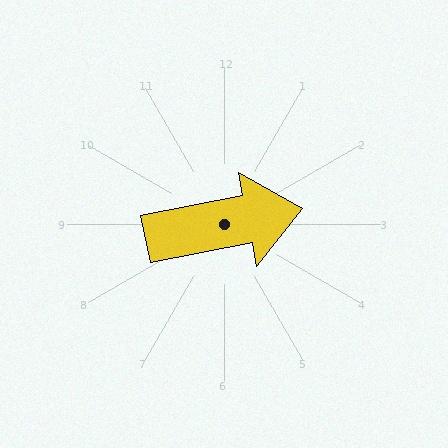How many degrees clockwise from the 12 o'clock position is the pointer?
Approximately 79 degrees.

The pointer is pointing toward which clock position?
Roughly 3 o'clock.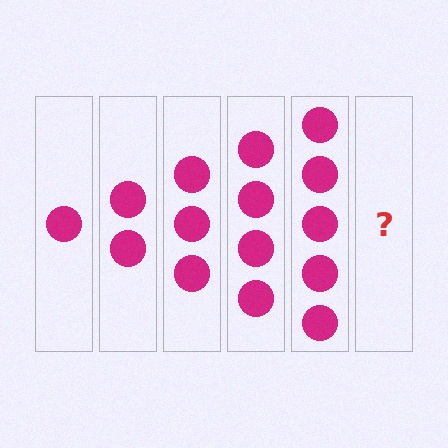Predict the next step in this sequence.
The next step is 6 circles.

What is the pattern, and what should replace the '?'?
The pattern is that each step adds one more circle. The '?' should be 6 circles.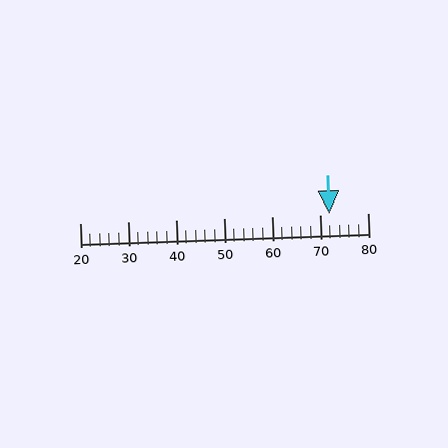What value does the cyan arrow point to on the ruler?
The cyan arrow points to approximately 72.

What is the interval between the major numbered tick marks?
The major tick marks are spaced 10 units apart.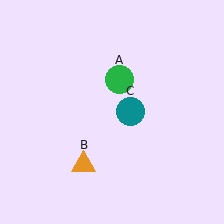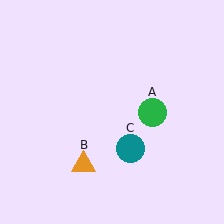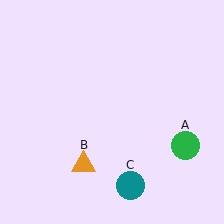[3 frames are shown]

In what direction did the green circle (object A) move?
The green circle (object A) moved down and to the right.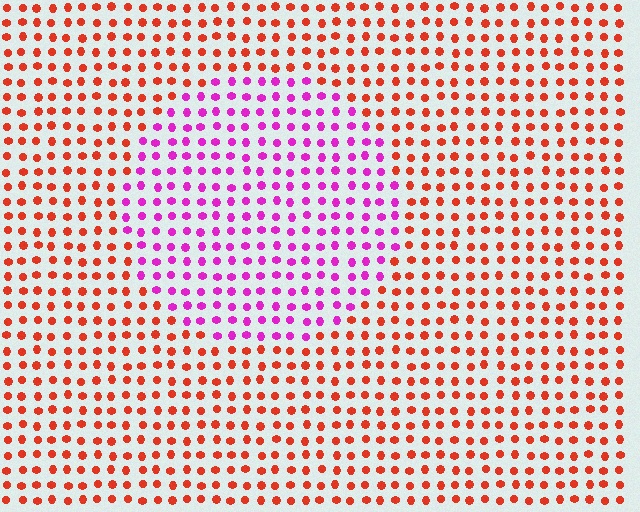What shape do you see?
I see a circle.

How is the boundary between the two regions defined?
The boundary is defined purely by a slight shift in hue (about 59 degrees). Spacing, size, and orientation are identical on both sides.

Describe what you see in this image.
The image is filled with small red elements in a uniform arrangement. A circle-shaped region is visible where the elements are tinted to a slightly different hue, forming a subtle color boundary.